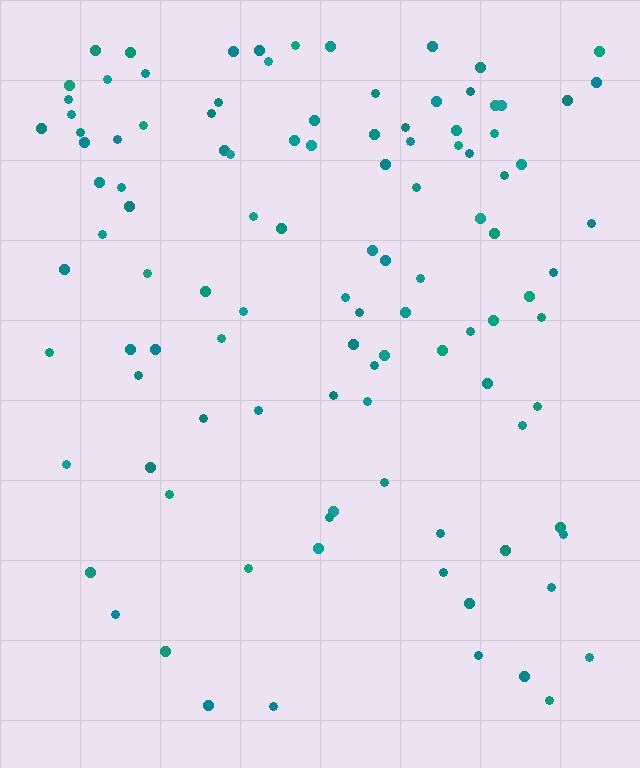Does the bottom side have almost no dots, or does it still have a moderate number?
Still a moderate number, just noticeably fewer than the top.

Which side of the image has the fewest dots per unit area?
The bottom.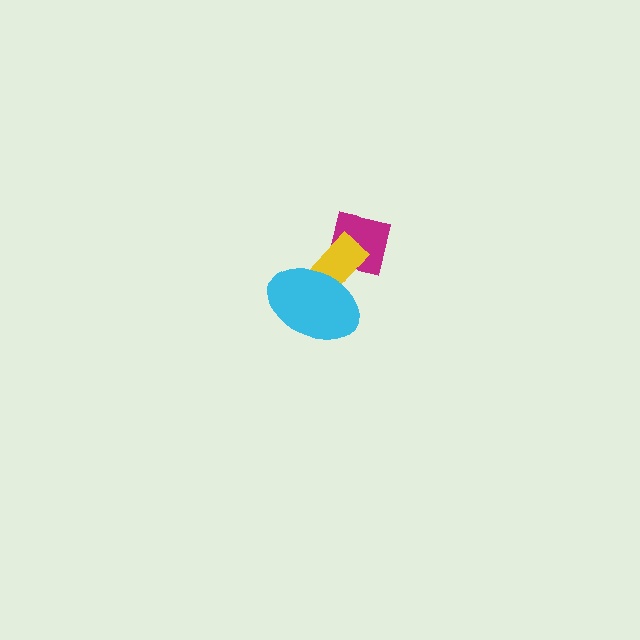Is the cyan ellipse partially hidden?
No, no other shape covers it.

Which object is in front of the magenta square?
The yellow rectangle is in front of the magenta square.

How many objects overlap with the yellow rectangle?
2 objects overlap with the yellow rectangle.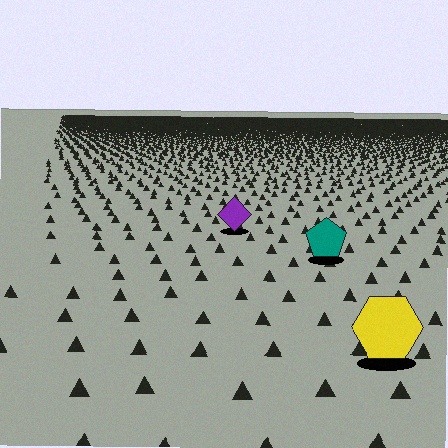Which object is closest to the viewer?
The yellow hexagon is closest. The texture marks near it are larger and more spread out.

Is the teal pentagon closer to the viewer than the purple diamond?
Yes. The teal pentagon is closer — you can tell from the texture gradient: the ground texture is coarser near it.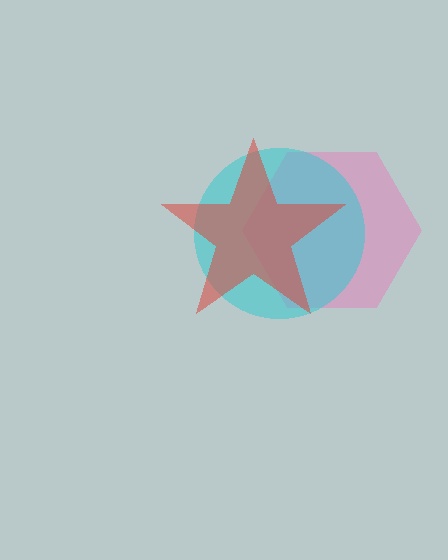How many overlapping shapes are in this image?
There are 3 overlapping shapes in the image.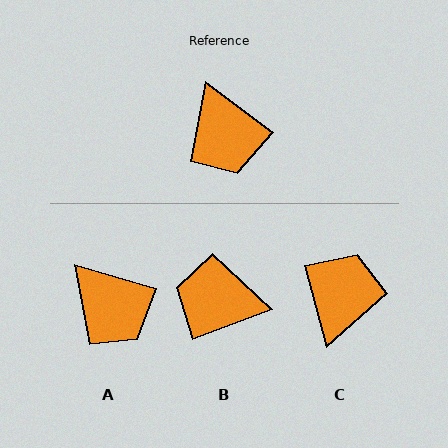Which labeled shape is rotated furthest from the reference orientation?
C, about 142 degrees away.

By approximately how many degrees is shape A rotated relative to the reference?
Approximately 21 degrees counter-clockwise.